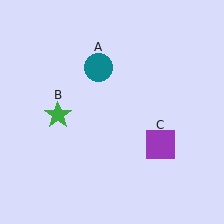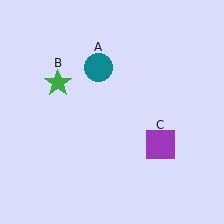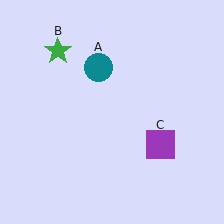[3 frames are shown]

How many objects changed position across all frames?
1 object changed position: green star (object B).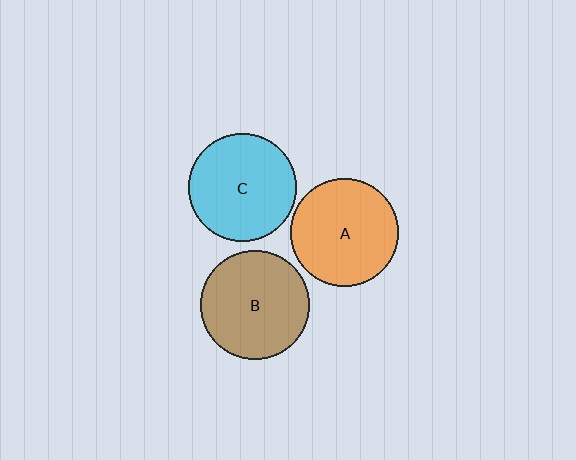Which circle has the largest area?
Circle B (brown).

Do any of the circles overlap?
No, none of the circles overlap.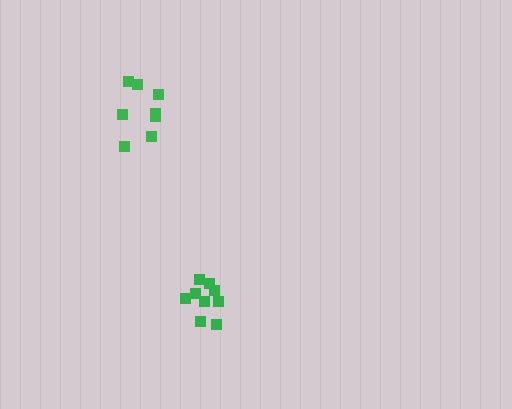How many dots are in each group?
Group 1: 9 dots, Group 2: 8 dots (17 total).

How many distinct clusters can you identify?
There are 2 distinct clusters.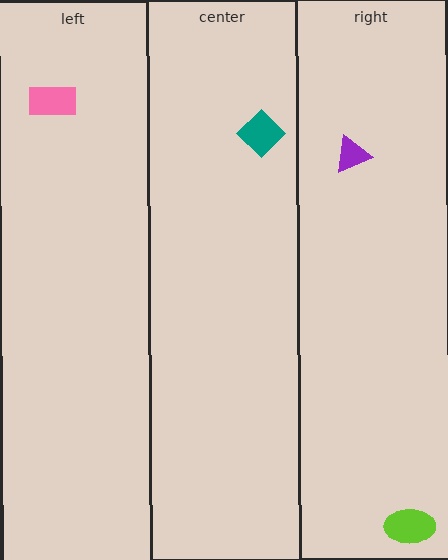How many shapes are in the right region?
2.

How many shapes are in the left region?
1.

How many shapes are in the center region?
1.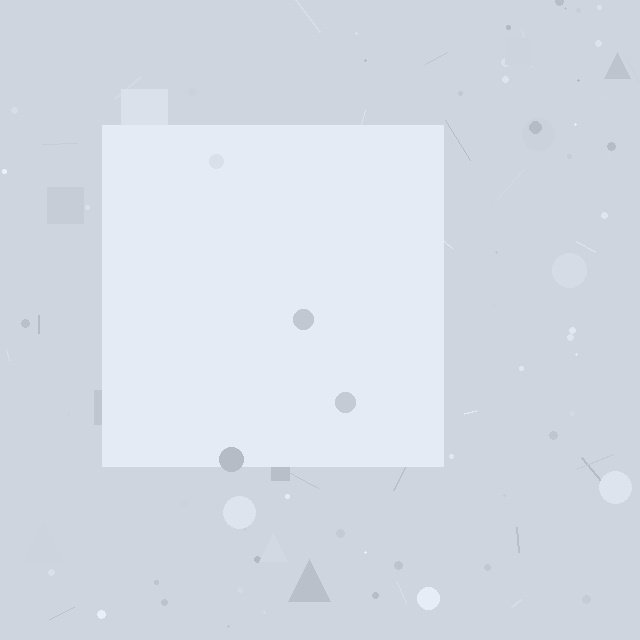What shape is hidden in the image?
A square is hidden in the image.